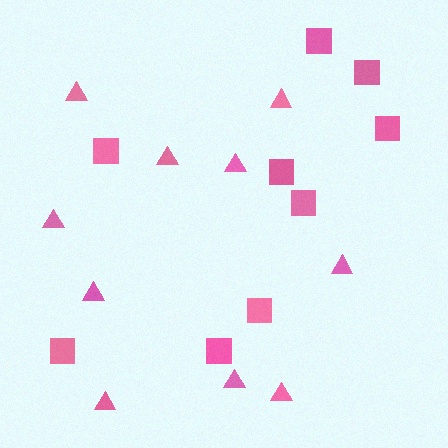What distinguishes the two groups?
There are 2 groups: one group of triangles (10) and one group of squares (9).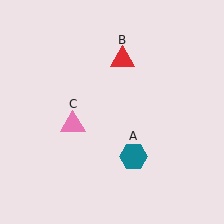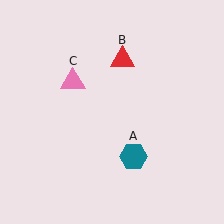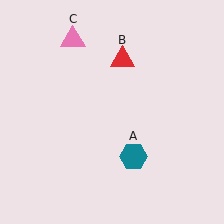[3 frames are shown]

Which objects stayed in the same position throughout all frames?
Teal hexagon (object A) and red triangle (object B) remained stationary.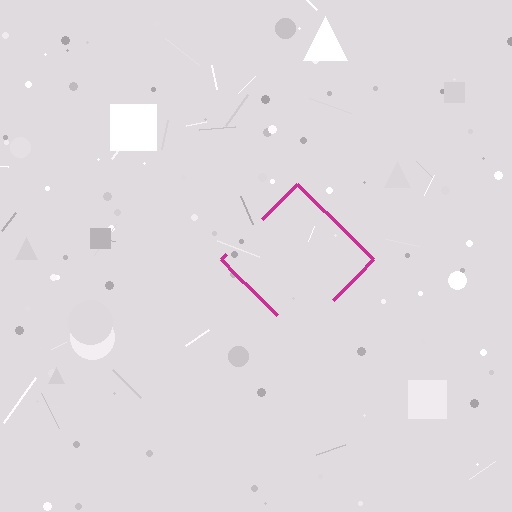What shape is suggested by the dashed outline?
The dashed outline suggests a diamond.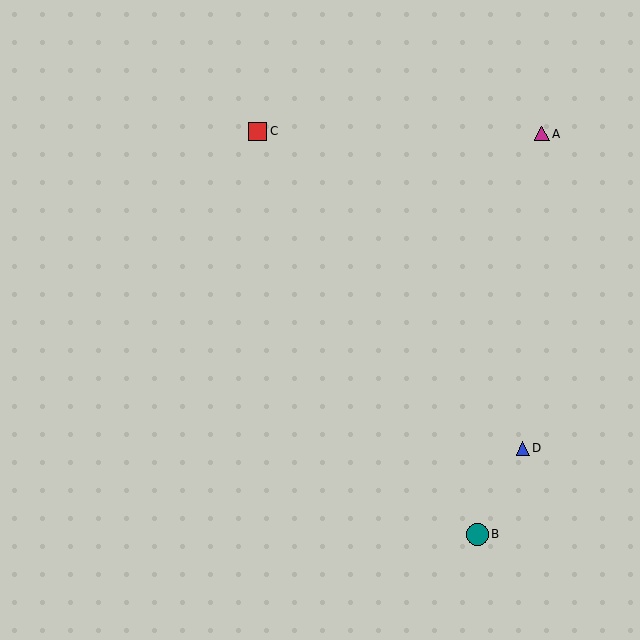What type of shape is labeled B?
Shape B is a teal circle.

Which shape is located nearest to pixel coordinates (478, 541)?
The teal circle (labeled B) at (477, 534) is nearest to that location.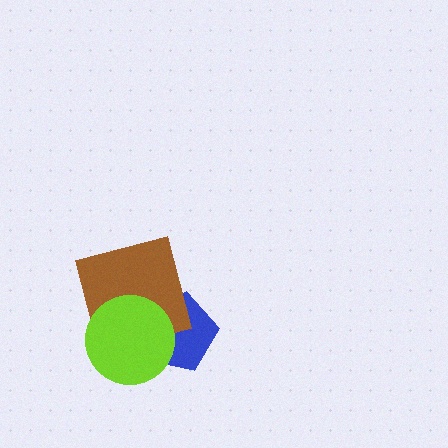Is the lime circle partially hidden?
No, no other shape covers it.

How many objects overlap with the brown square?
2 objects overlap with the brown square.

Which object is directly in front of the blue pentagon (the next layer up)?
The brown square is directly in front of the blue pentagon.